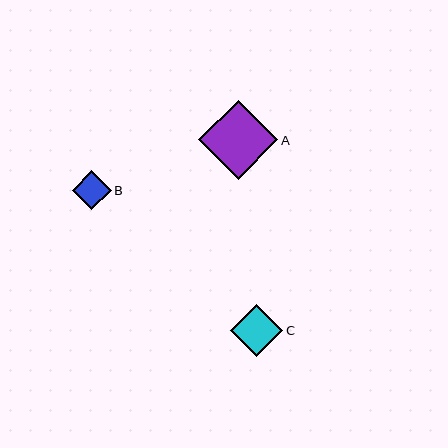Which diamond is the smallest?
Diamond B is the smallest with a size of approximately 39 pixels.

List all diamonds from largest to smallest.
From largest to smallest: A, C, B.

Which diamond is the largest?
Diamond A is the largest with a size of approximately 79 pixels.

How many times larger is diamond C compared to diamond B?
Diamond C is approximately 1.3 times the size of diamond B.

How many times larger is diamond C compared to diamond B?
Diamond C is approximately 1.3 times the size of diamond B.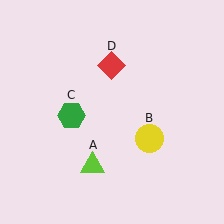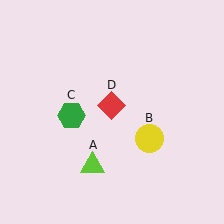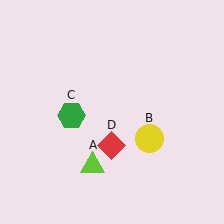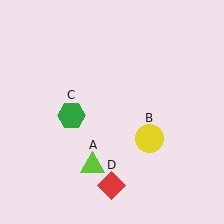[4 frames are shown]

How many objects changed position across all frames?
1 object changed position: red diamond (object D).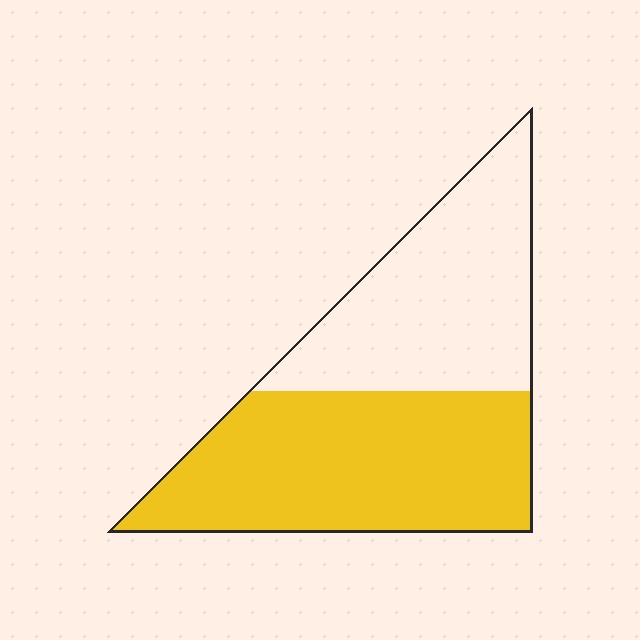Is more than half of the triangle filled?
Yes.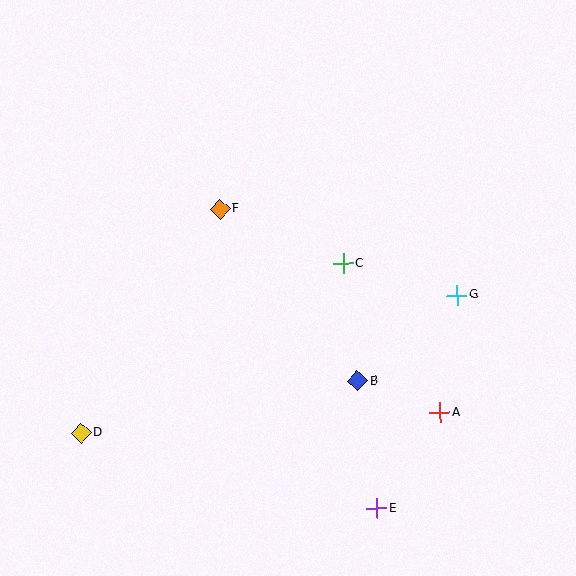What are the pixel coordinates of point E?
Point E is at (377, 508).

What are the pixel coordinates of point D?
Point D is at (81, 433).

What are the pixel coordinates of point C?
Point C is at (343, 263).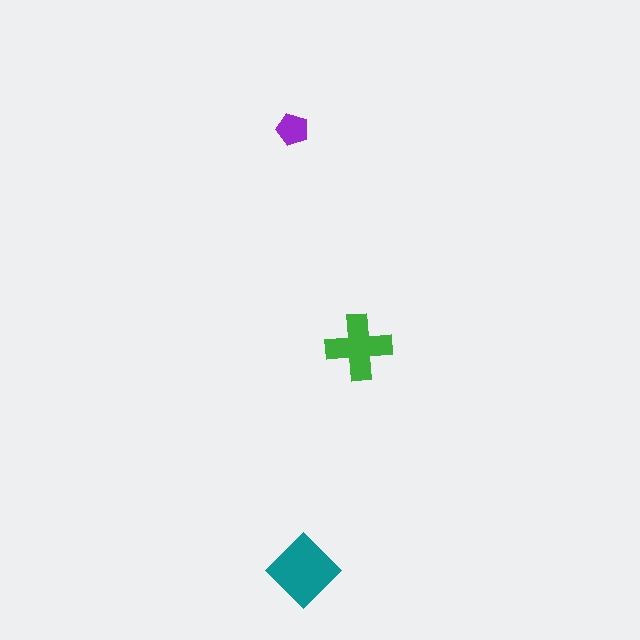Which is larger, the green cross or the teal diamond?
The teal diamond.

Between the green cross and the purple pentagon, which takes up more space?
The green cross.